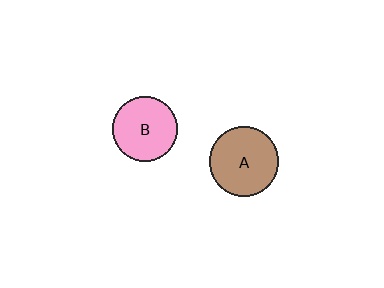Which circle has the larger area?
Circle A (brown).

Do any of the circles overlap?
No, none of the circles overlap.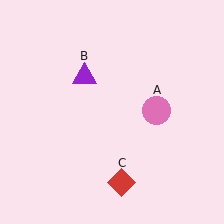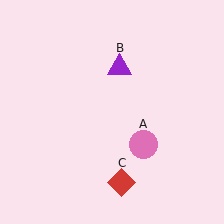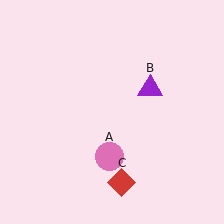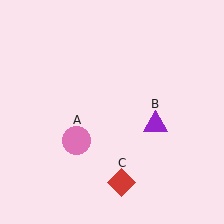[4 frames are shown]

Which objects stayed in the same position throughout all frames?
Red diamond (object C) remained stationary.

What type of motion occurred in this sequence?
The pink circle (object A), purple triangle (object B) rotated clockwise around the center of the scene.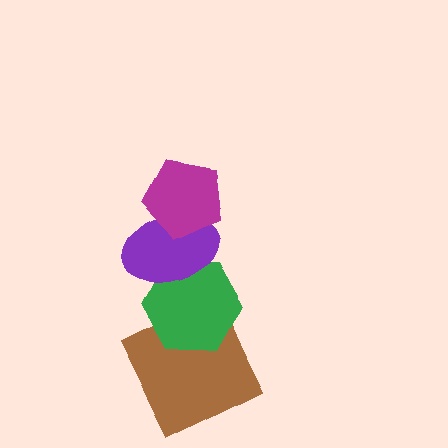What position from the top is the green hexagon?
The green hexagon is 3rd from the top.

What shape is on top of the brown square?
The green hexagon is on top of the brown square.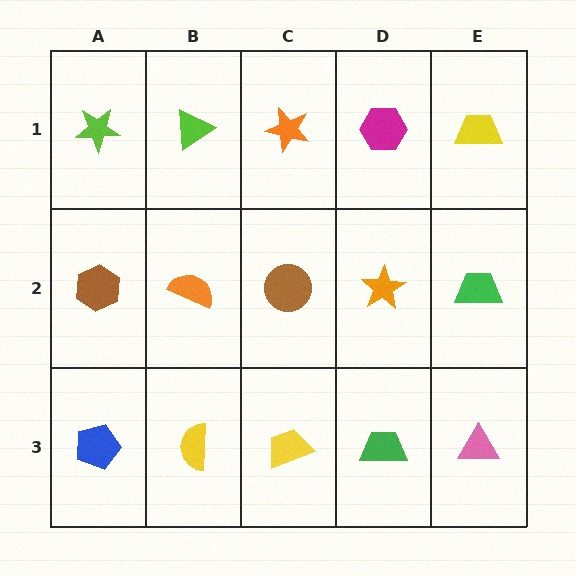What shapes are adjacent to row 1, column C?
A brown circle (row 2, column C), a lime triangle (row 1, column B), a magenta hexagon (row 1, column D).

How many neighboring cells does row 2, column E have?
3.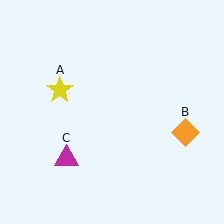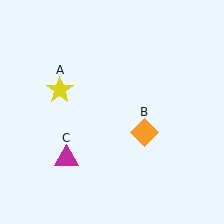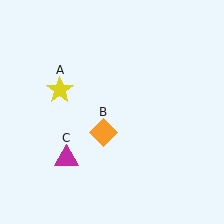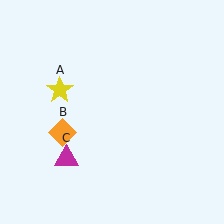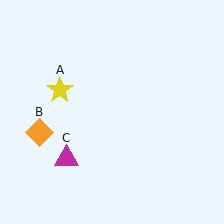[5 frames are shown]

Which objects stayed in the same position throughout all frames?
Yellow star (object A) and magenta triangle (object C) remained stationary.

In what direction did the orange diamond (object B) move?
The orange diamond (object B) moved left.